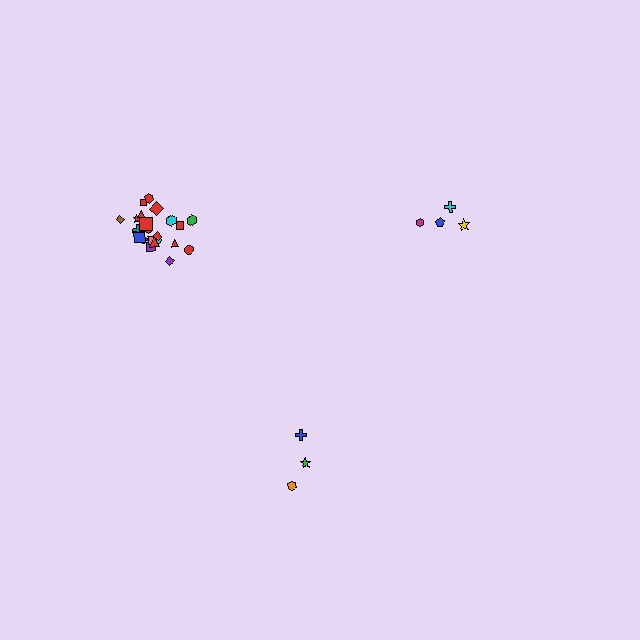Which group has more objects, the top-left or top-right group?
The top-left group.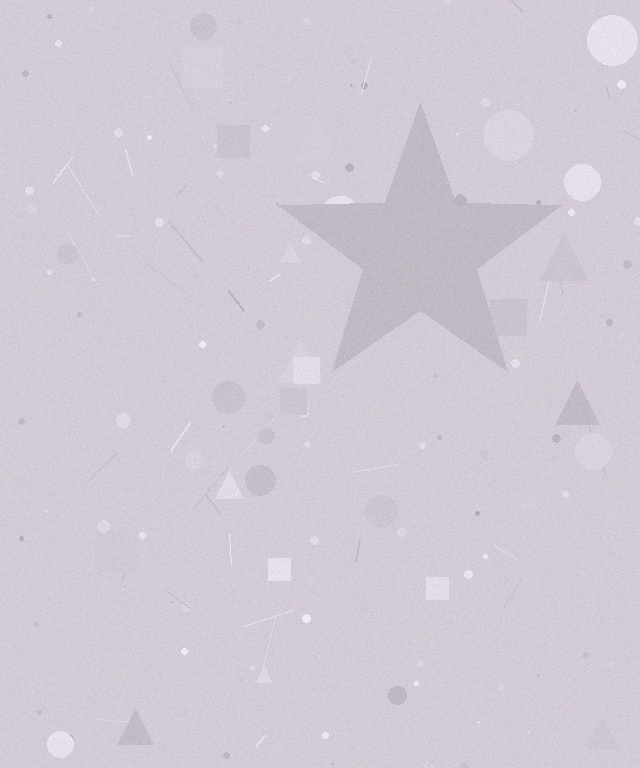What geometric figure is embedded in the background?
A star is embedded in the background.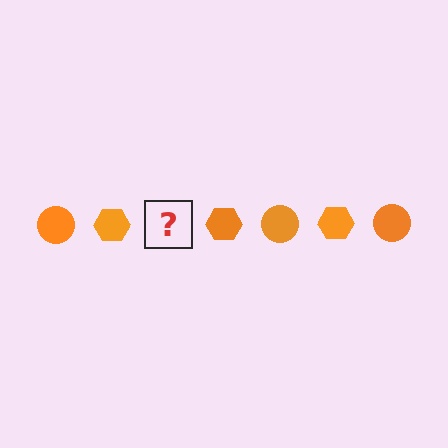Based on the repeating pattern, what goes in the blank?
The blank should be an orange circle.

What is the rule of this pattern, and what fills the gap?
The rule is that the pattern cycles through circle, hexagon shapes in orange. The gap should be filled with an orange circle.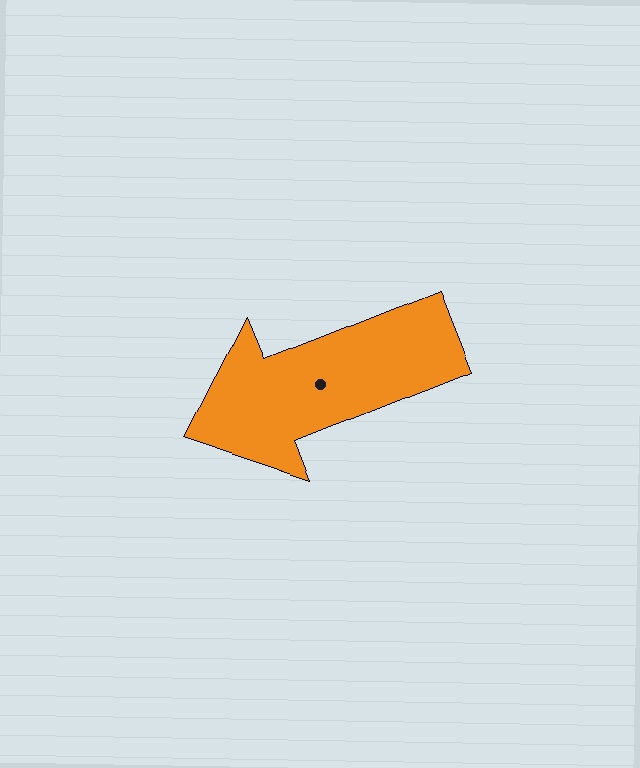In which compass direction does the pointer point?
West.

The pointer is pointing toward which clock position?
Roughly 8 o'clock.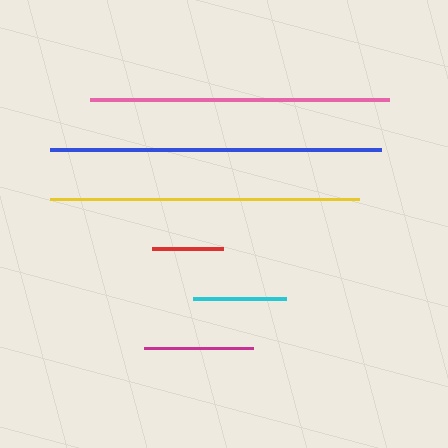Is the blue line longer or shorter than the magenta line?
The blue line is longer than the magenta line.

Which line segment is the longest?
The blue line is the longest at approximately 331 pixels.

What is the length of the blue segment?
The blue segment is approximately 331 pixels long.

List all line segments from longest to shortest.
From longest to shortest: blue, yellow, pink, magenta, cyan, red.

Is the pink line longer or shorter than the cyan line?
The pink line is longer than the cyan line.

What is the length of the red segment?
The red segment is approximately 71 pixels long.